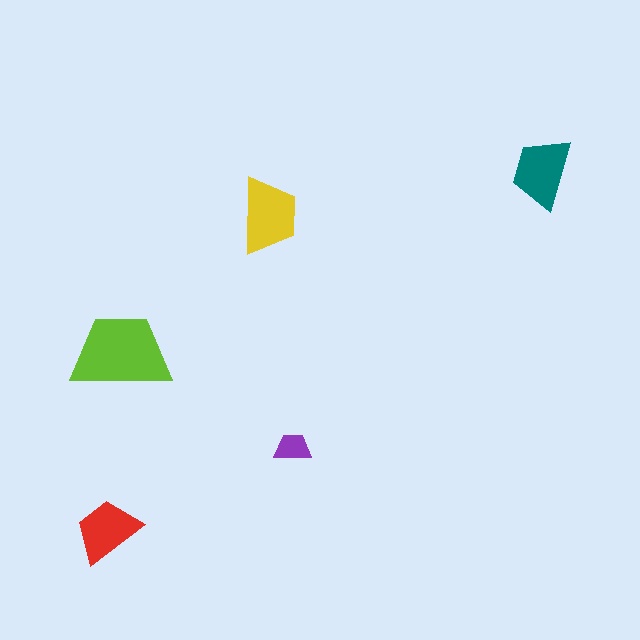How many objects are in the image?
There are 5 objects in the image.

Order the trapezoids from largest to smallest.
the lime one, the yellow one, the teal one, the red one, the purple one.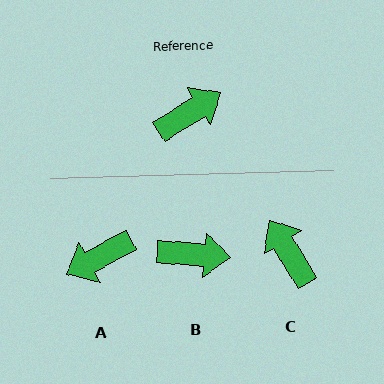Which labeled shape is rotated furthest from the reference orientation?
A, about 176 degrees away.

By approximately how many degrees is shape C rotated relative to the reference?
Approximately 89 degrees counter-clockwise.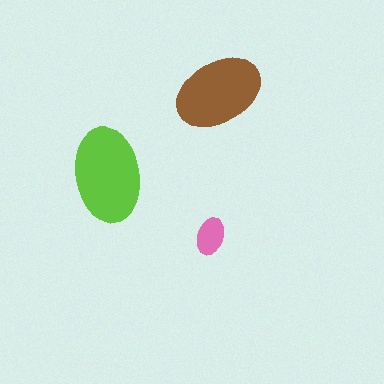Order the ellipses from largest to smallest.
the lime one, the brown one, the pink one.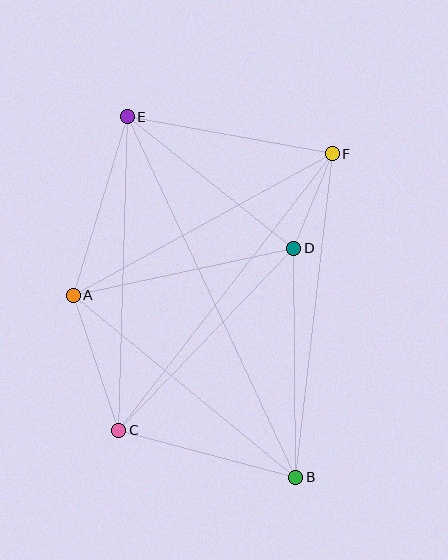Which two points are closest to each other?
Points D and F are closest to each other.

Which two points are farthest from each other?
Points B and E are farthest from each other.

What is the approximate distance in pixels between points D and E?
The distance between D and E is approximately 212 pixels.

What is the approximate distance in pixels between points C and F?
The distance between C and F is approximately 349 pixels.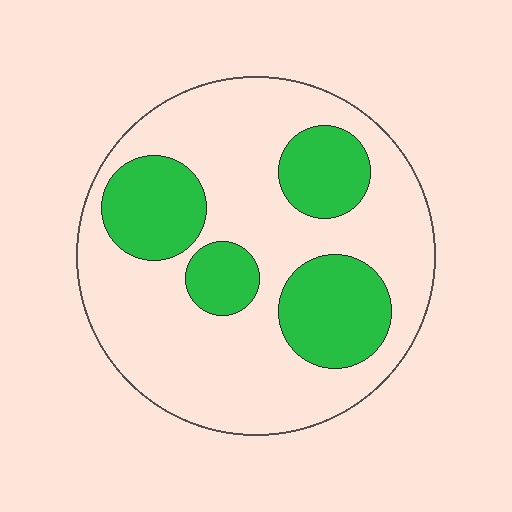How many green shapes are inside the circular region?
4.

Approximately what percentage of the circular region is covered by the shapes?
Approximately 30%.